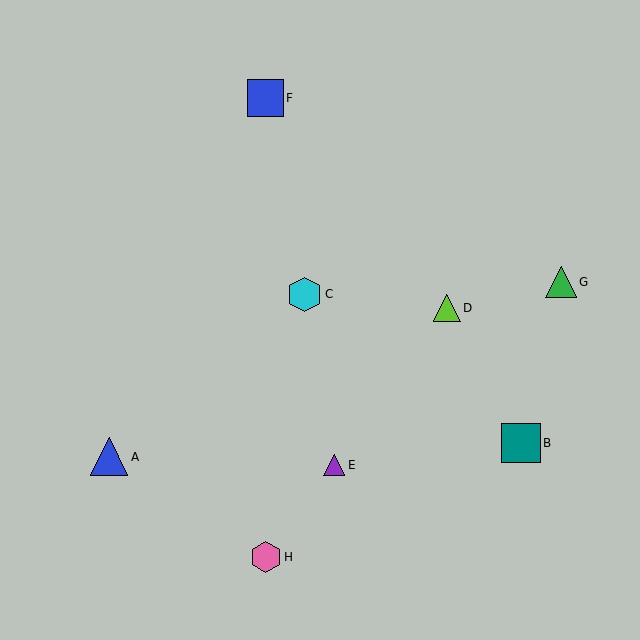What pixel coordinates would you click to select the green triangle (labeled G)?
Click at (561, 282) to select the green triangle G.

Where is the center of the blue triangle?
The center of the blue triangle is at (109, 457).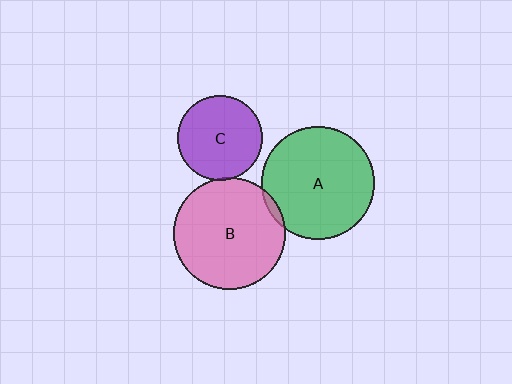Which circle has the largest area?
Circle A (green).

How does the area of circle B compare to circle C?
Approximately 1.8 times.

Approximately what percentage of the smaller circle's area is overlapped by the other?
Approximately 5%.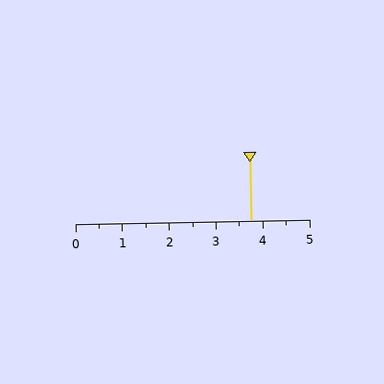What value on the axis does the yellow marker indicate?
The marker indicates approximately 3.8.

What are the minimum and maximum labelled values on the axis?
The axis runs from 0 to 5.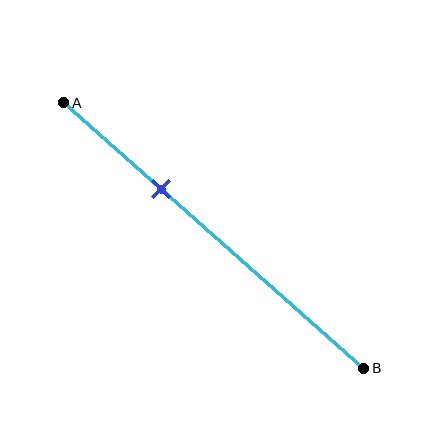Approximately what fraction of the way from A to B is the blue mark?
The blue mark is approximately 35% of the way from A to B.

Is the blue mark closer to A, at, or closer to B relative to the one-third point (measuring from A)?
The blue mark is approximately at the one-third point of segment AB.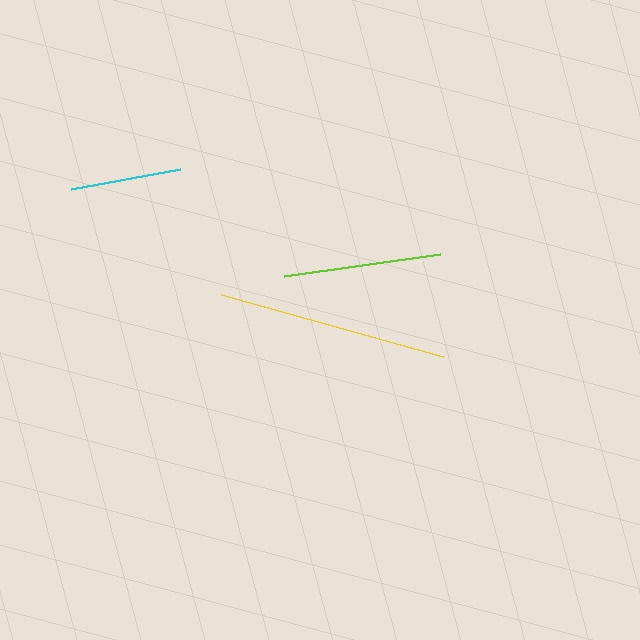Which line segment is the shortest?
The cyan line is the shortest at approximately 111 pixels.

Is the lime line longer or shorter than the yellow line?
The yellow line is longer than the lime line.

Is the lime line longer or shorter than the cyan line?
The lime line is longer than the cyan line.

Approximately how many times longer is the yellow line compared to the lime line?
The yellow line is approximately 1.5 times the length of the lime line.